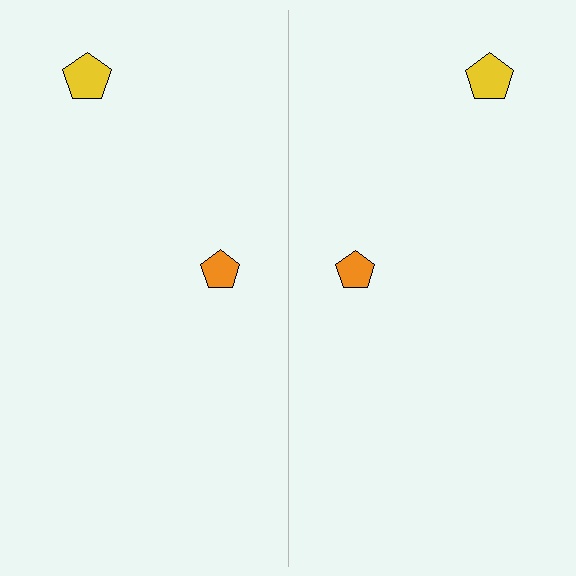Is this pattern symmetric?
Yes, this pattern has bilateral (reflection) symmetry.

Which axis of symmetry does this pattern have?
The pattern has a vertical axis of symmetry running through the center of the image.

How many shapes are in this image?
There are 4 shapes in this image.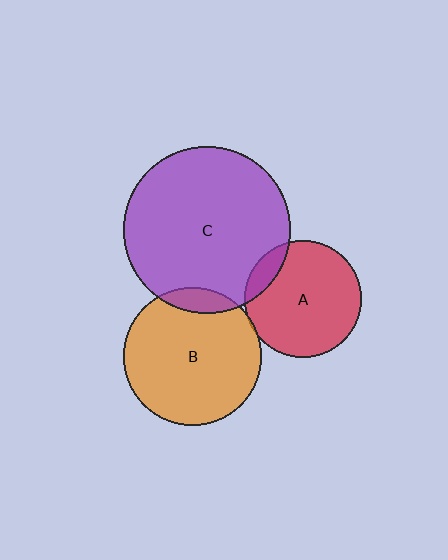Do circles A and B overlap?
Yes.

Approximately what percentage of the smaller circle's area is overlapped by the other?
Approximately 5%.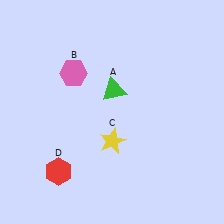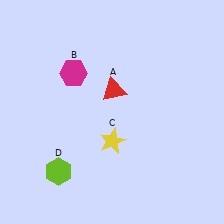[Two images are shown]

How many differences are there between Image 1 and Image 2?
There are 3 differences between the two images.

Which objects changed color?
A changed from green to red. B changed from pink to magenta. D changed from red to lime.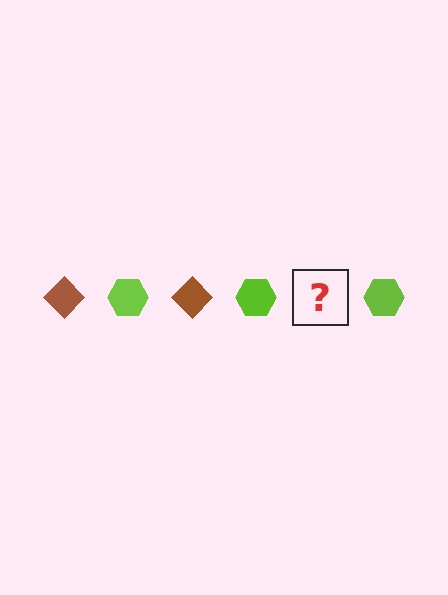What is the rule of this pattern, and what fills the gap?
The rule is that the pattern alternates between brown diamond and lime hexagon. The gap should be filled with a brown diamond.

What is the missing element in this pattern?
The missing element is a brown diamond.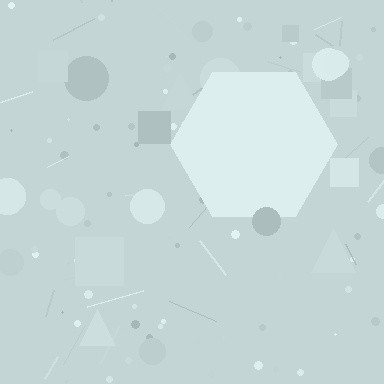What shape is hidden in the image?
A hexagon is hidden in the image.